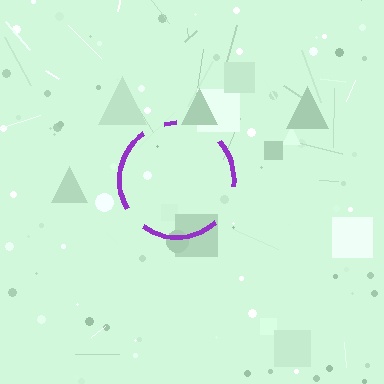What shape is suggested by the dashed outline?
The dashed outline suggests a circle.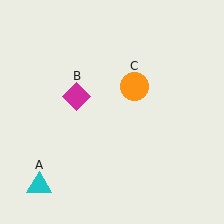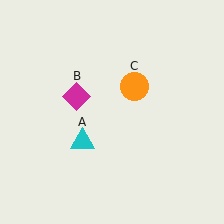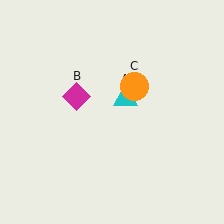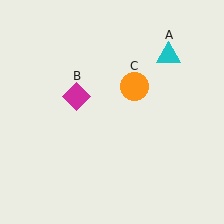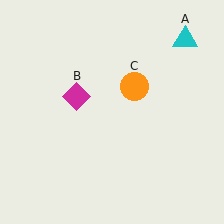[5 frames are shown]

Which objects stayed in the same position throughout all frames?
Magenta diamond (object B) and orange circle (object C) remained stationary.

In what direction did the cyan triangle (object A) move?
The cyan triangle (object A) moved up and to the right.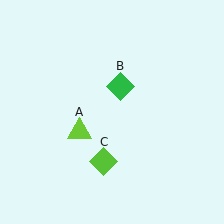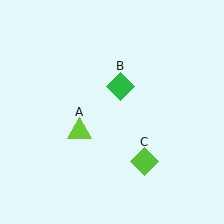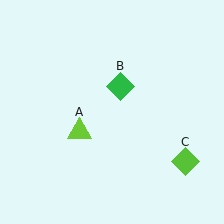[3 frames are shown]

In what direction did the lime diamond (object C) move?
The lime diamond (object C) moved right.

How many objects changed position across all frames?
1 object changed position: lime diamond (object C).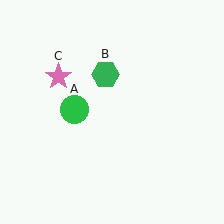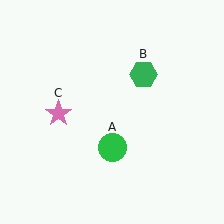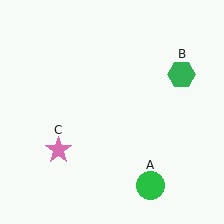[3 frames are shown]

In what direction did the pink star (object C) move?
The pink star (object C) moved down.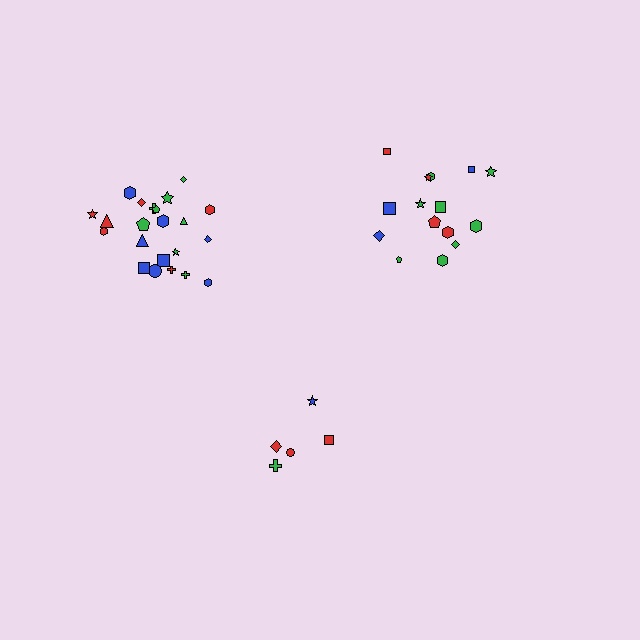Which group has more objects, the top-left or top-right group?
The top-left group.